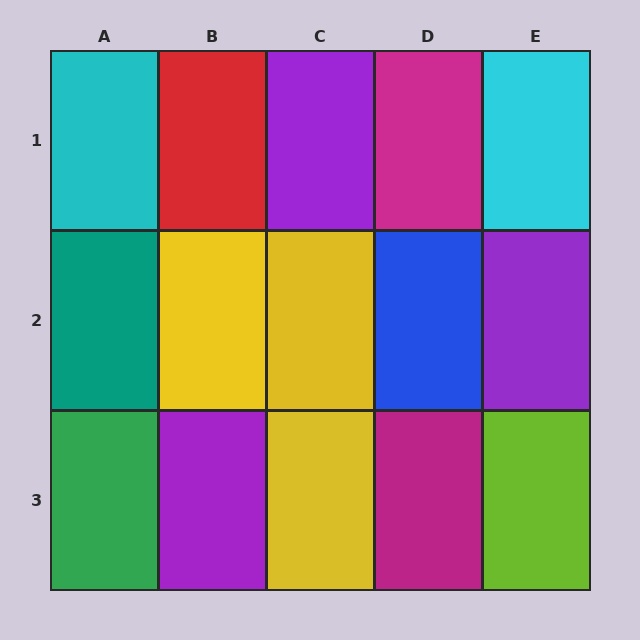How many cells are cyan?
2 cells are cyan.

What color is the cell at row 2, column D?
Blue.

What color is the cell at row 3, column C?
Yellow.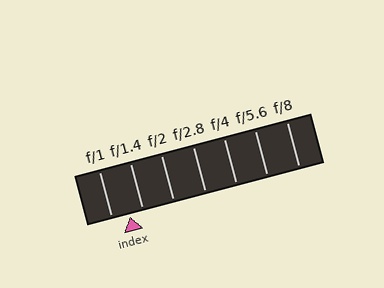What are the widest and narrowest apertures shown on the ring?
The widest aperture shown is f/1 and the narrowest is f/8.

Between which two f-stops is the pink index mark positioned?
The index mark is between f/1 and f/1.4.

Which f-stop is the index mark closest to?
The index mark is closest to f/1.4.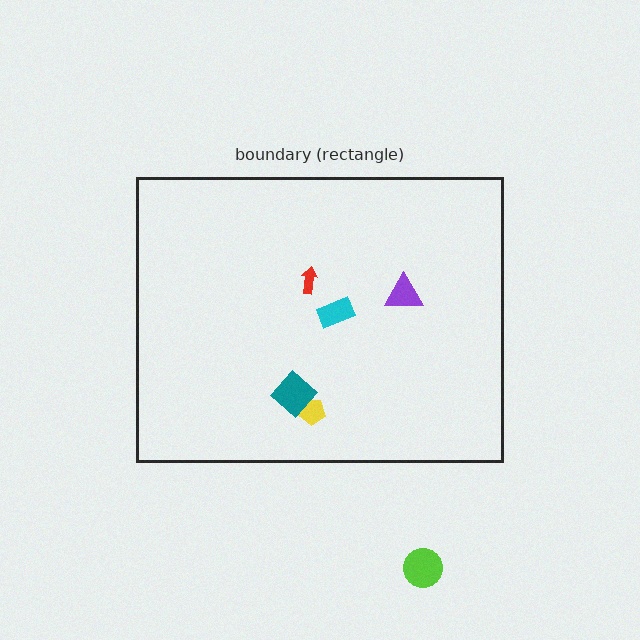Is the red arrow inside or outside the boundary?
Inside.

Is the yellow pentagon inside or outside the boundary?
Inside.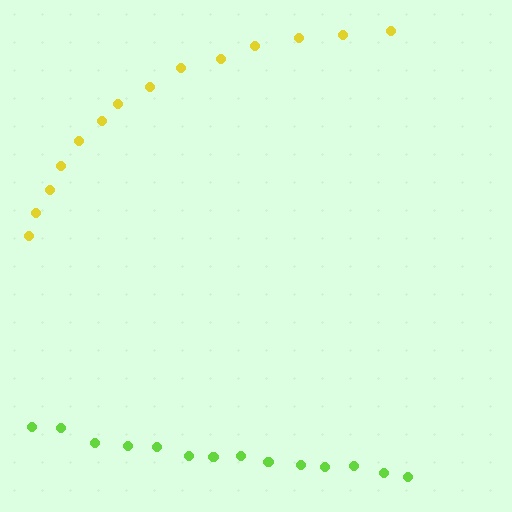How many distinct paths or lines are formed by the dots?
There are 2 distinct paths.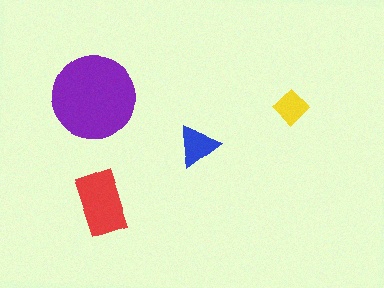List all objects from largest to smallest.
The purple circle, the red rectangle, the blue triangle, the yellow diamond.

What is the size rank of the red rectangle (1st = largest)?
2nd.